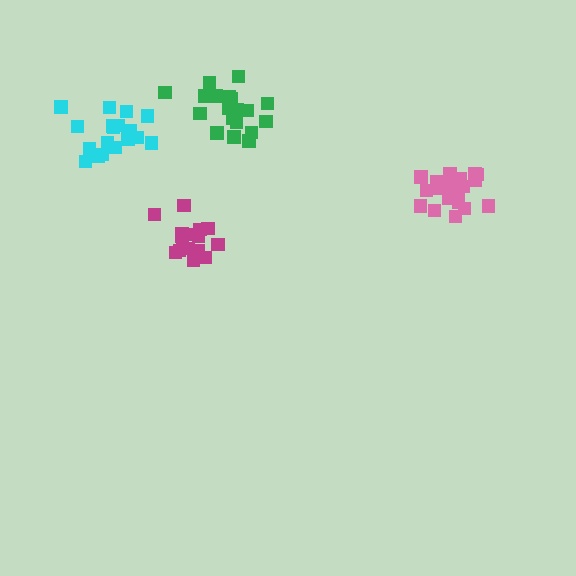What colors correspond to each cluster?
The clusters are colored: pink, magenta, green, cyan.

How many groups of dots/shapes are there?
There are 4 groups.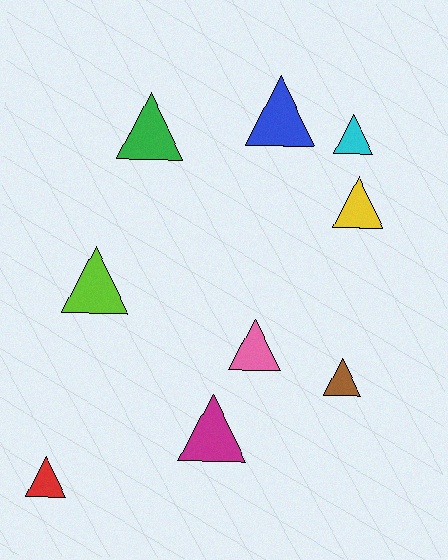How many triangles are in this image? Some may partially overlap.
There are 9 triangles.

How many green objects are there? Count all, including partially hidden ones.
There is 1 green object.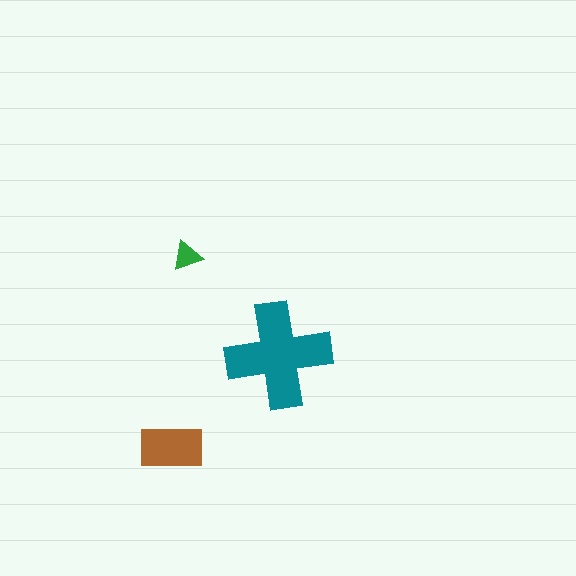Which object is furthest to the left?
The brown rectangle is leftmost.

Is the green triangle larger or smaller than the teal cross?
Smaller.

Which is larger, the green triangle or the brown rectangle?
The brown rectangle.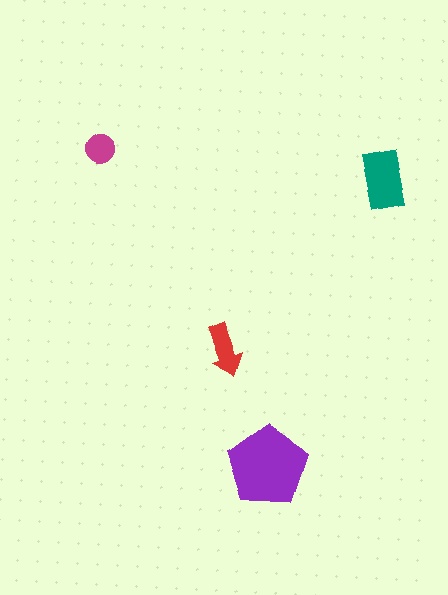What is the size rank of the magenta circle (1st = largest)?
4th.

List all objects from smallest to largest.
The magenta circle, the red arrow, the teal rectangle, the purple pentagon.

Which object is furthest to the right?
The teal rectangle is rightmost.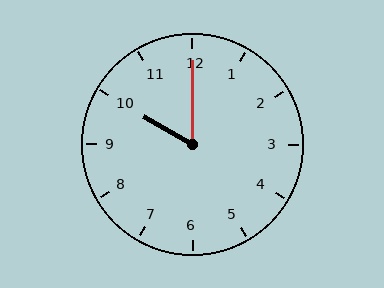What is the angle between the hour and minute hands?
Approximately 60 degrees.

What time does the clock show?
10:00.